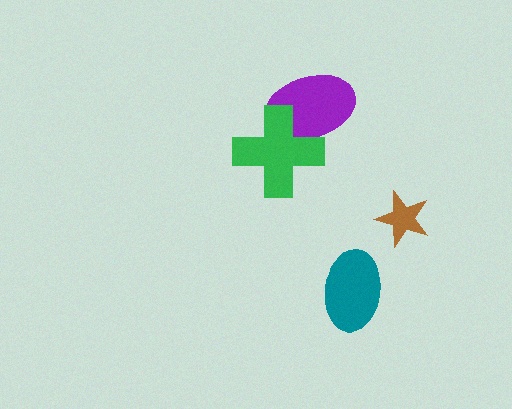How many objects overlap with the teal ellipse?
0 objects overlap with the teal ellipse.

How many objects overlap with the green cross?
1 object overlaps with the green cross.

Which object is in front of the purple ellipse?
The green cross is in front of the purple ellipse.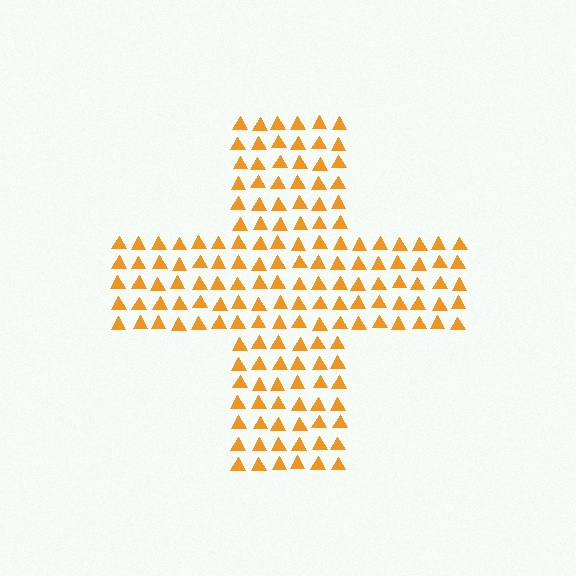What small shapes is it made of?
It is made of small triangles.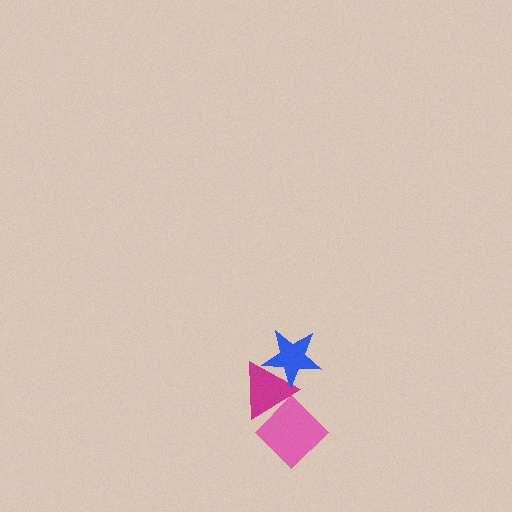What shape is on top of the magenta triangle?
The blue star is on top of the magenta triangle.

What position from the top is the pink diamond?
The pink diamond is 3rd from the top.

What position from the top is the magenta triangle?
The magenta triangle is 2nd from the top.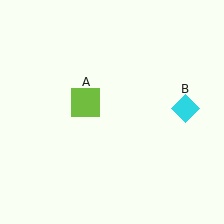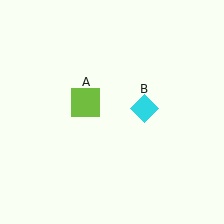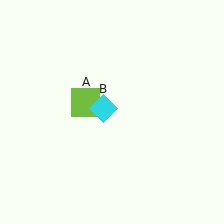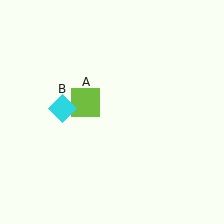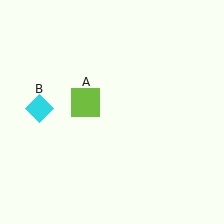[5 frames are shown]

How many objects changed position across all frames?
1 object changed position: cyan diamond (object B).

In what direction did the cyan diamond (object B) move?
The cyan diamond (object B) moved left.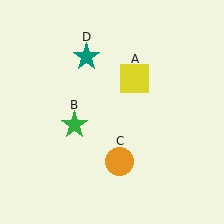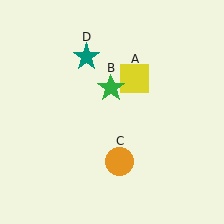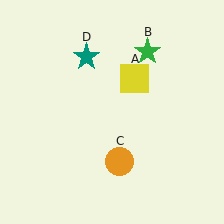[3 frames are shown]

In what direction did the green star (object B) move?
The green star (object B) moved up and to the right.